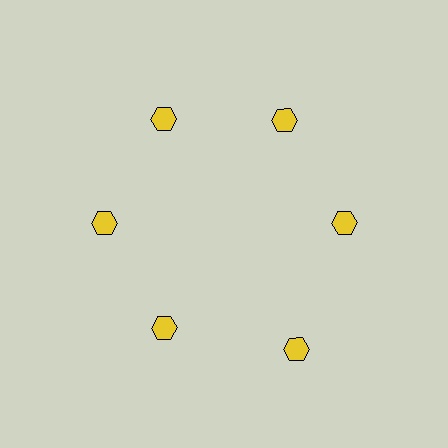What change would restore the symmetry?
The symmetry would be restored by moving it inward, back onto the ring so that all 6 hexagons sit at equal angles and equal distance from the center.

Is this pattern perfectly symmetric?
No. The 6 yellow hexagons are arranged in a ring, but one element near the 5 o'clock position is pushed outward from the center, breaking the 6-fold rotational symmetry.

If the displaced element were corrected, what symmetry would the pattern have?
It would have 6-fold rotational symmetry — the pattern would map onto itself every 60 degrees.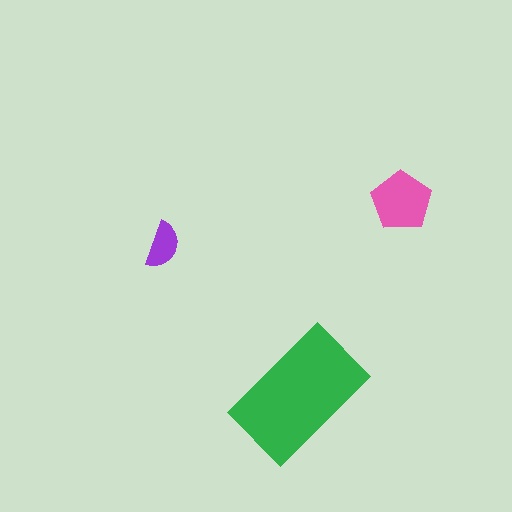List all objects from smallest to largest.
The purple semicircle, the pink pentagon, the green rectangle.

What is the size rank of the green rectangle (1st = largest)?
1st.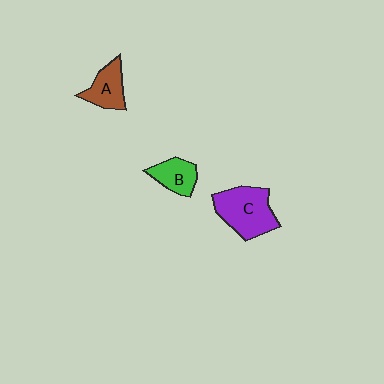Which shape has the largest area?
Shape C (purple).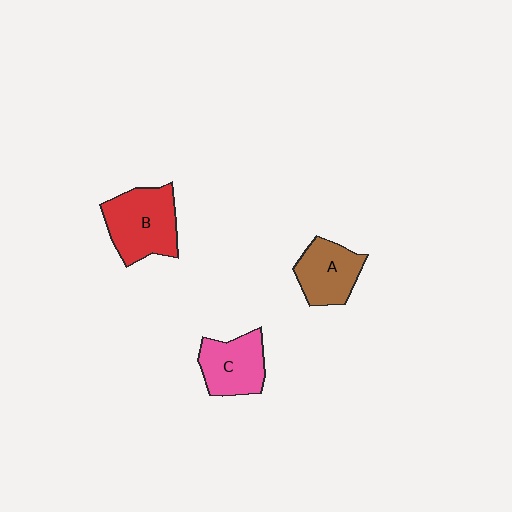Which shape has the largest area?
Shape B (red).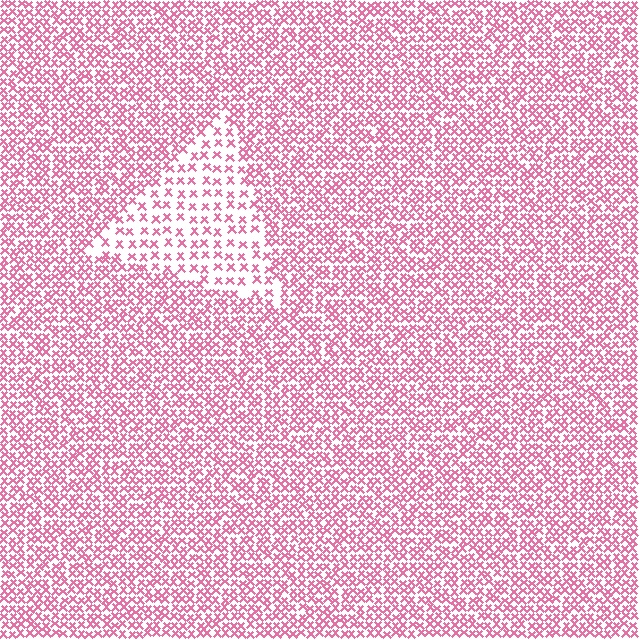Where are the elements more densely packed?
The elements are more densely packed outside the triangle boundary.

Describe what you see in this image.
The image contains small pink elements arranged at two different densities. A triangle-shaped region is visible where the elements are less densely packed than the surrounding area.